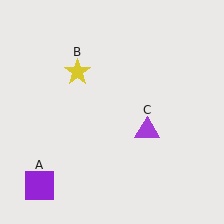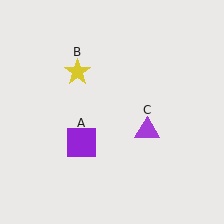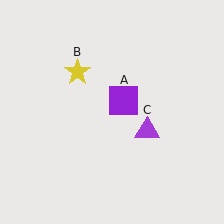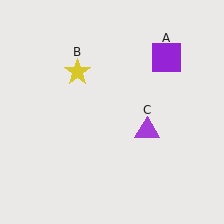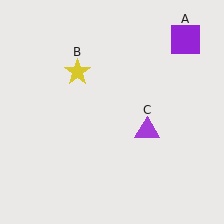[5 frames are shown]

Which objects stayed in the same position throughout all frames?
Yellow star (object B) and purple triangle (object C) remained stationary.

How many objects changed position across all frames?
1 object changed position: purple square (object A).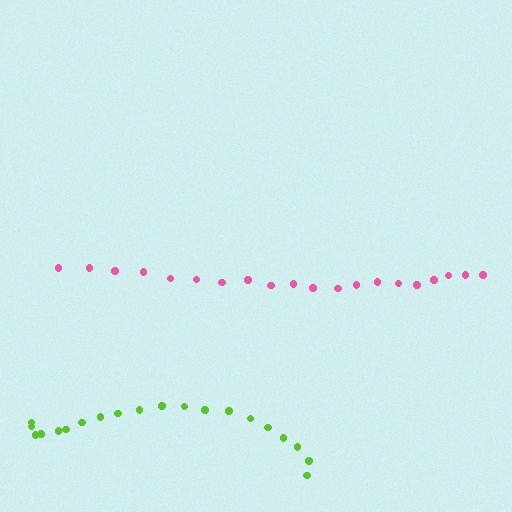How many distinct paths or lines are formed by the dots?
There are 2 distinct paths.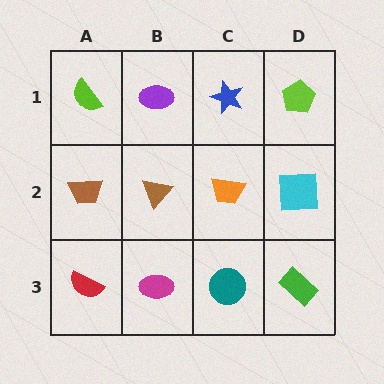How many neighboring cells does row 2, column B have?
4.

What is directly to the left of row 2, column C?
A brown triangle.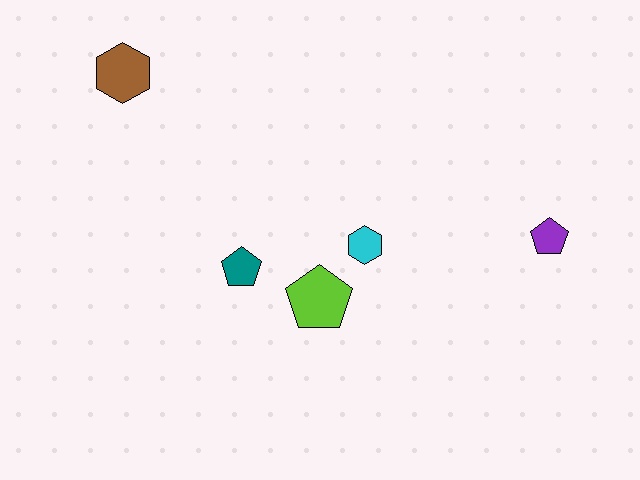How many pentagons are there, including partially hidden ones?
There are 3 pentagons.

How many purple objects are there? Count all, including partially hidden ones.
There is 1 purple object.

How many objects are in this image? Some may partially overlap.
There are 5 objects.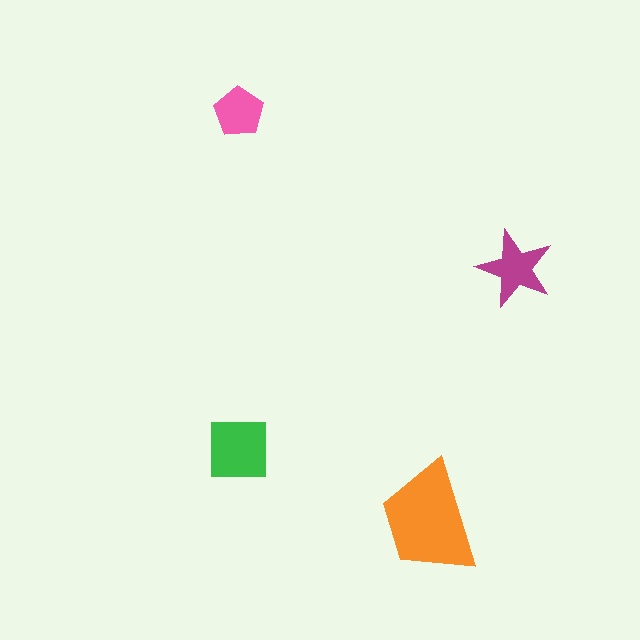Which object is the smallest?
The pink pentagon.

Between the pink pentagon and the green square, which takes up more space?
The green square.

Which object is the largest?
The orange trapezoid.